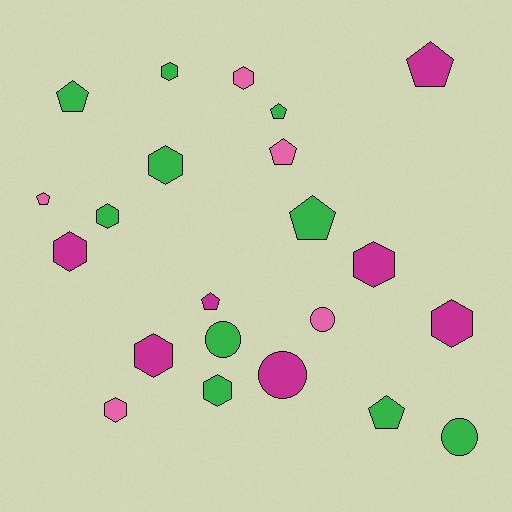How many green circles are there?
There are 2 green circles.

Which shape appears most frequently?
Hexagon, with 10 objects.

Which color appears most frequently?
Green, with 10 objects.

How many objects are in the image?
There are 22 objects.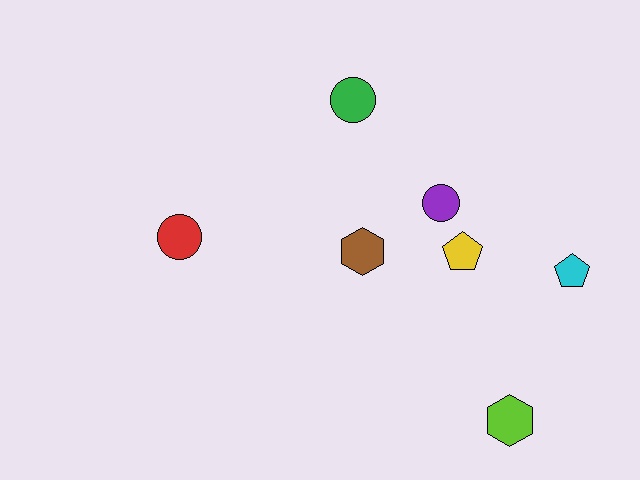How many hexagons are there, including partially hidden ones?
There are 2 hexagons.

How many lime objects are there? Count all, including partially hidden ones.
There is 1 lime object.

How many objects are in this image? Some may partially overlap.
There are 7 objects.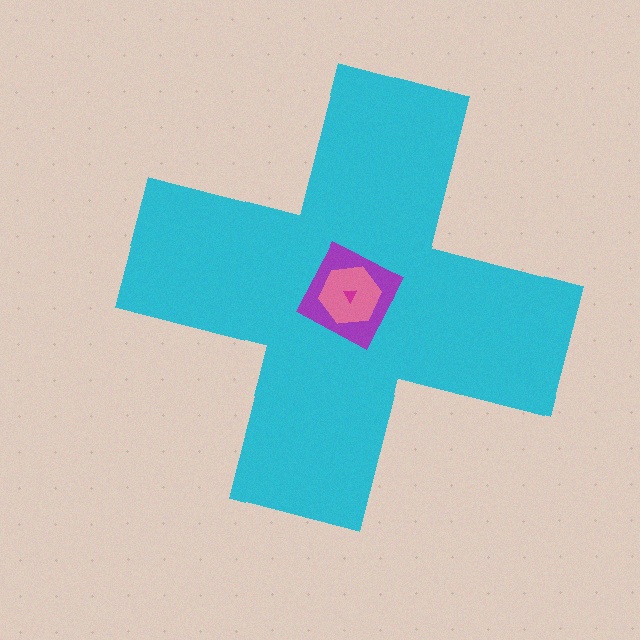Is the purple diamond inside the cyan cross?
Yes.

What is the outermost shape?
The cyan cross.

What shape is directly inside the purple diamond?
The pink hexagon.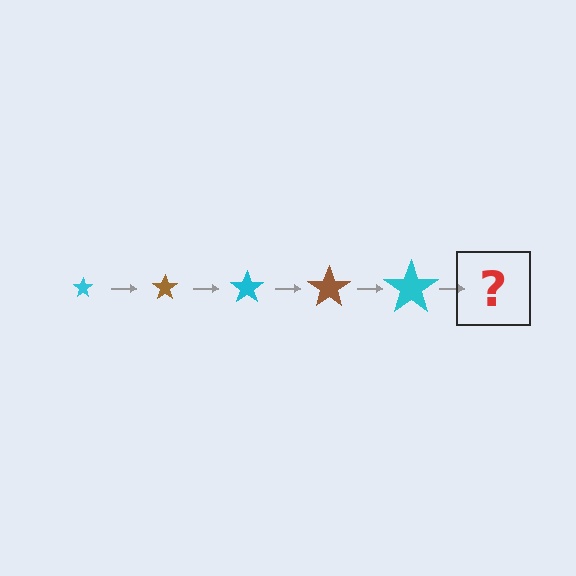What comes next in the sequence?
The next element should be a brown star, larger than the previous one.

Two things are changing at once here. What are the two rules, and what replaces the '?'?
The two rules are that the star grows larger each step and the color cycles through cyan and brown. The '?' should be a brown star, larger than the previous one.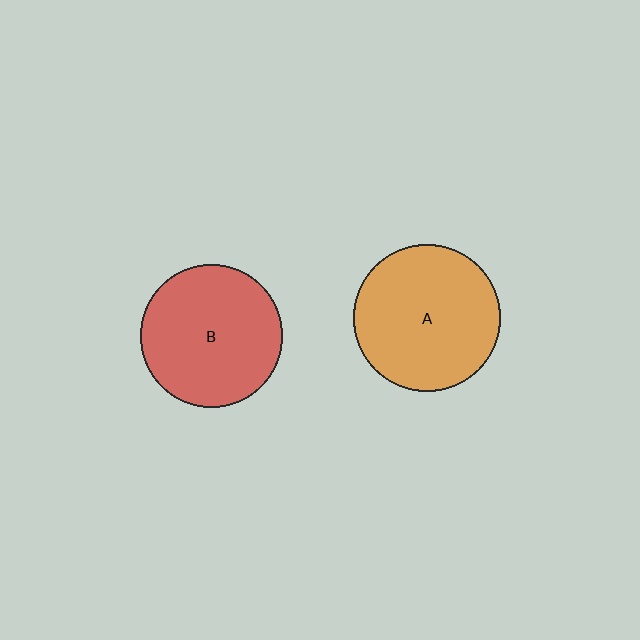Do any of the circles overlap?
No, none of the circles overlap.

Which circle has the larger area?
Circle A (orange).